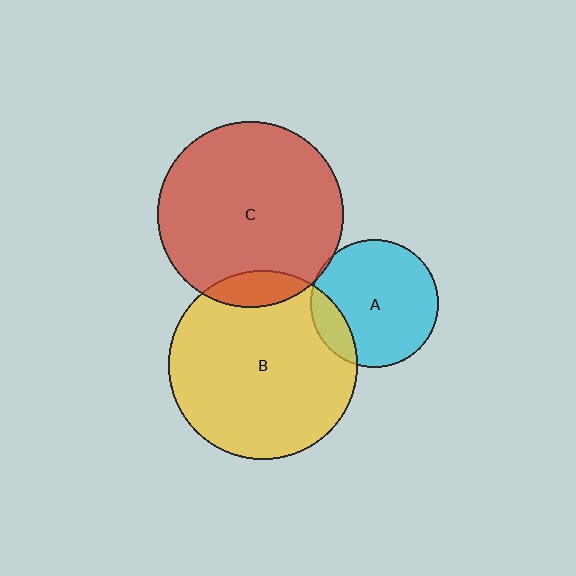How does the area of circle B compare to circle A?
Approximately 2.2 times.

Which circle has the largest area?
Circle B (yellow).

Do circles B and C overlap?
Yes.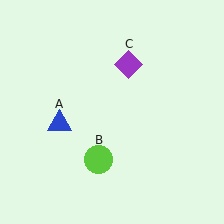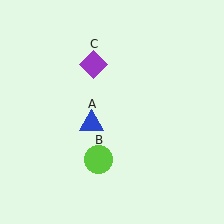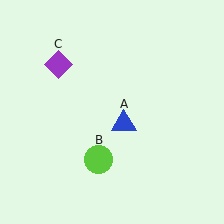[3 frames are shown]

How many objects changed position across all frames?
2 objects changed position: blue triangle (object A), purple diamond (object C).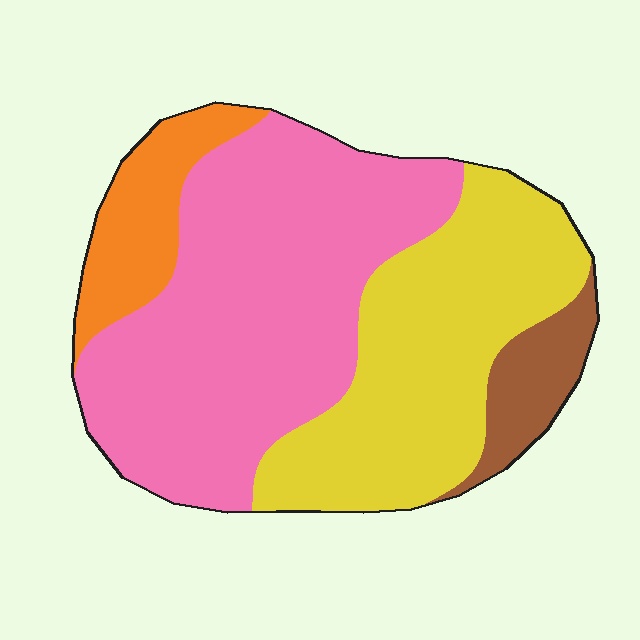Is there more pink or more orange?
Pink.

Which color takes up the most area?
Pink, at roughly 50%.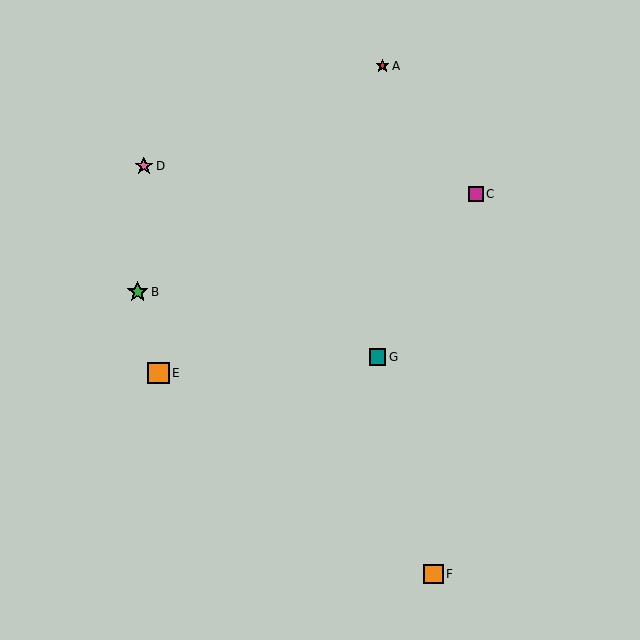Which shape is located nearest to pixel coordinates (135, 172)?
The pink star (labeled D) at (144, 166) is nearest to that location.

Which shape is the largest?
The orange square (labeled E) is the largest.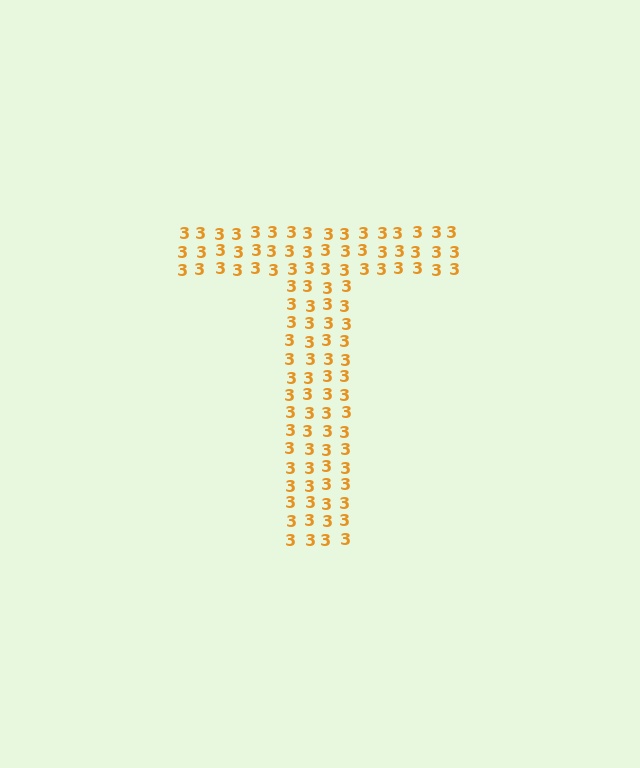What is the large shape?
The large shape is the letter T.